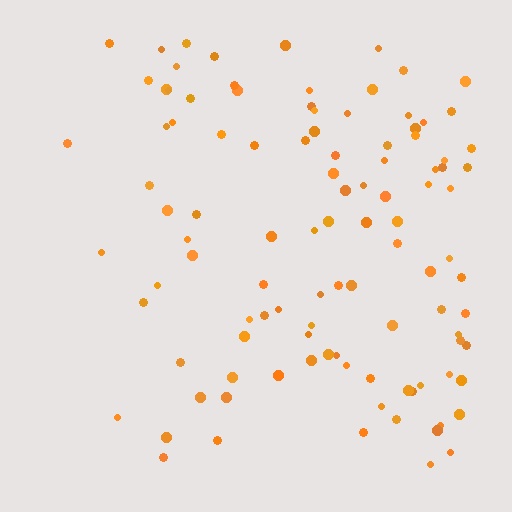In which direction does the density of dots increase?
From left to right, with the right side densest.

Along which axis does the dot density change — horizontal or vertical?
Horizontal.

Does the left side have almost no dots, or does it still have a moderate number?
Still a moderate number, just noticeably fewer than the right.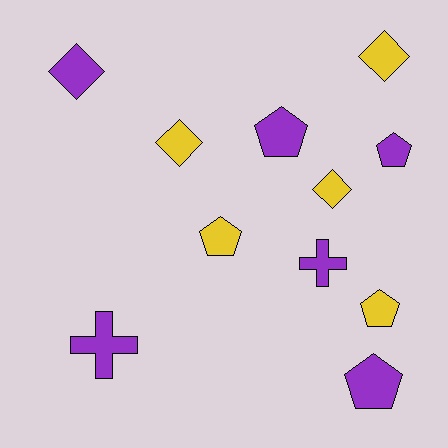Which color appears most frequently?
Purple, with 6 objects.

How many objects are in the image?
There are 11 objects.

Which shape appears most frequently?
Pentagon, with 5 objects.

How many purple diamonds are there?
There is 1 purple diamond.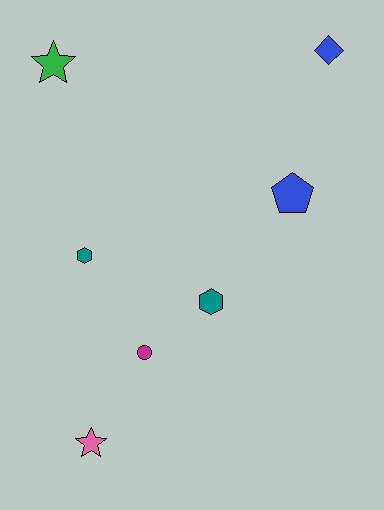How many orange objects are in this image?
There are no orange objects.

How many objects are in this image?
There are 7 objects.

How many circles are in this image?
There is 1 circle.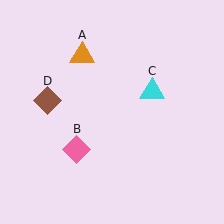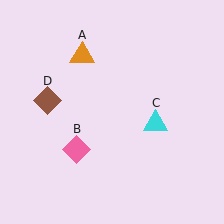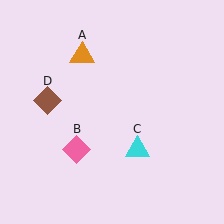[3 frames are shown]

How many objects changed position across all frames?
1 object changed position: cyan triangle (object C).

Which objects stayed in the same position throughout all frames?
Orange triangle (object A) and pink diamond (object B) and brown diamond (object D) remained stationary.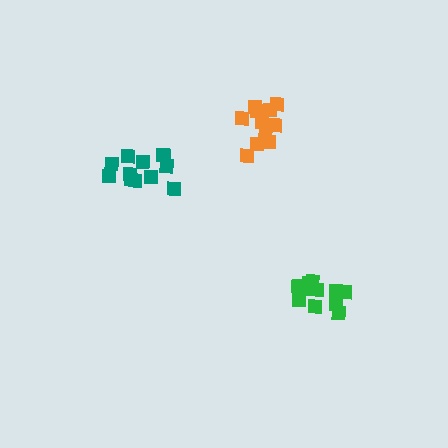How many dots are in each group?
Group 1: 12 dots, Group 2: 11 dots, Group 3: 11 dots (34 total).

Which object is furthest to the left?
The teal cluster is leftmost.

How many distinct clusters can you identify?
There are 3 distinct clusters.